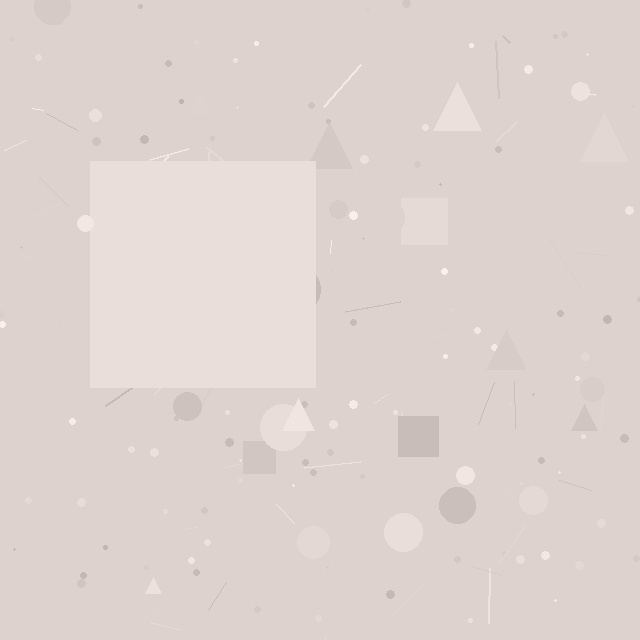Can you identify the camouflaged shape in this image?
The camouflaged shape is a square.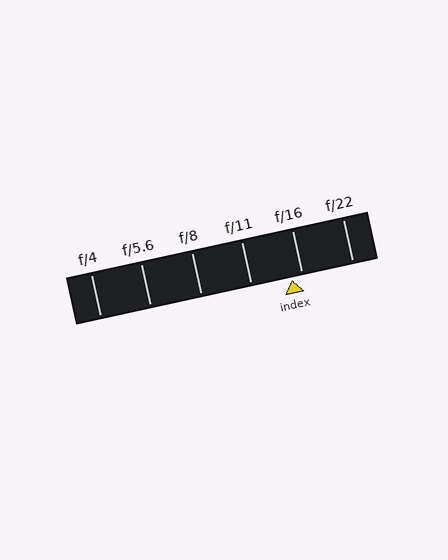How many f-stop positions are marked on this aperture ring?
There are 6 f-stop positions marked.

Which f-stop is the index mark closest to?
The index mark is closest to f/16.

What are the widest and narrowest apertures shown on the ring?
The widest aperture shown is f/4 and the narrowest is f/22.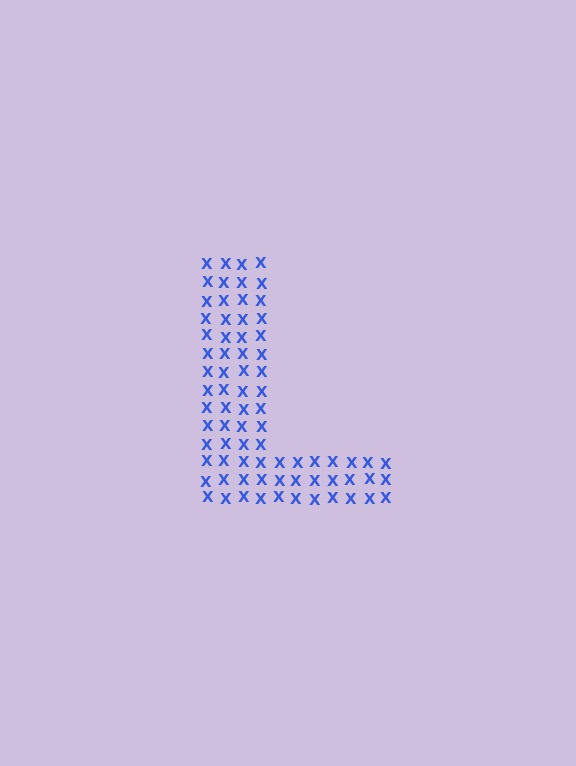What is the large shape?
The large shape is the letter L.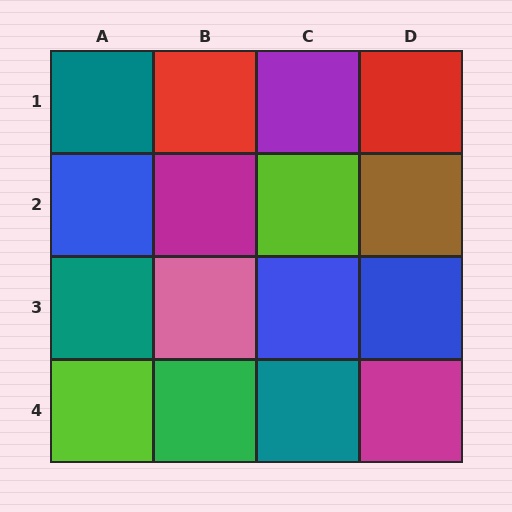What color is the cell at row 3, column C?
Blue.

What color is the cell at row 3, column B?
Pink.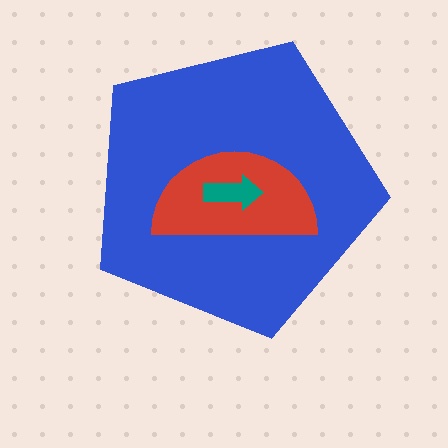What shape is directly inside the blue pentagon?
The red semicircle.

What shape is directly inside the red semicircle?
The teal arrow.